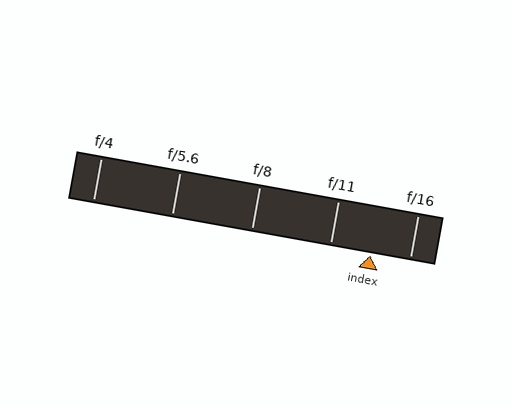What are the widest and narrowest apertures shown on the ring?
The widest aperture shown is f/4 and the narrowest is f/16.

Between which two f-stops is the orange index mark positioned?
The index mark is between f/11 and f/16.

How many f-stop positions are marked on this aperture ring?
There are 5 f-stop positions marked.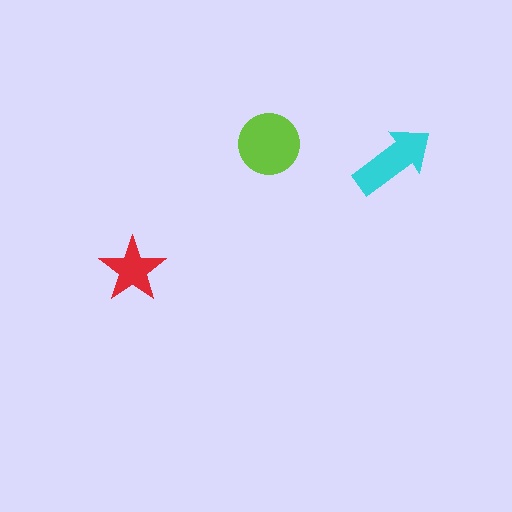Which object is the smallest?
The red star.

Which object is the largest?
The lime circle.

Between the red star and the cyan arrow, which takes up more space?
The cyan arrow.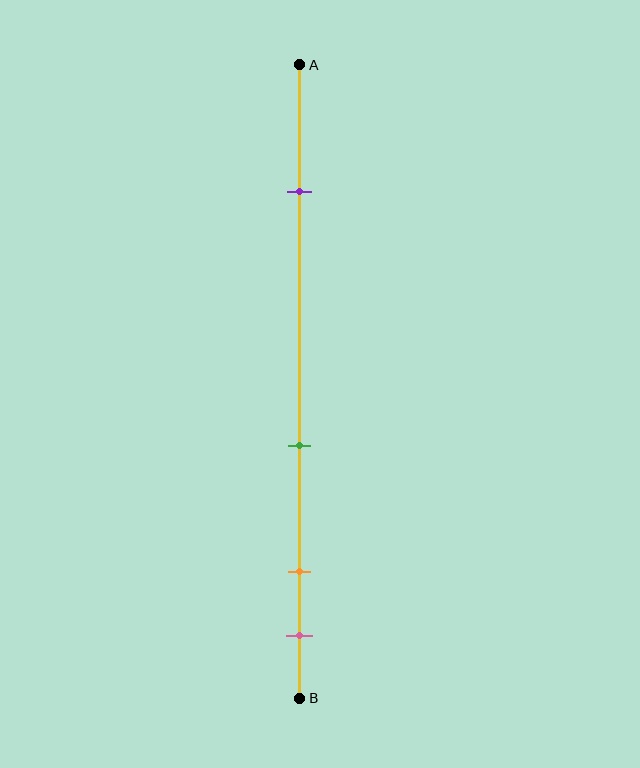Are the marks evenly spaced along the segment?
No, the marks are not evenly spaced.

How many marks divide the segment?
There are 4 marks dividing the segment.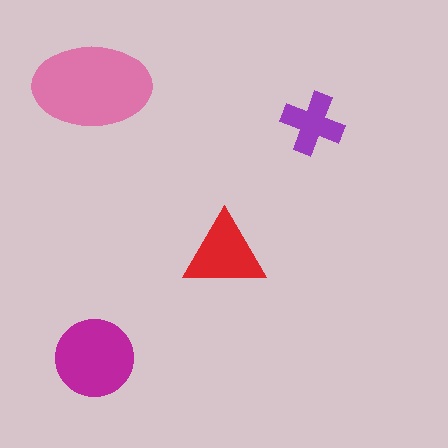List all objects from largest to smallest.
The pink ellipse, the magenta circle, the red triangle, the purple cross.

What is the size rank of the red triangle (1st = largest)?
3rd.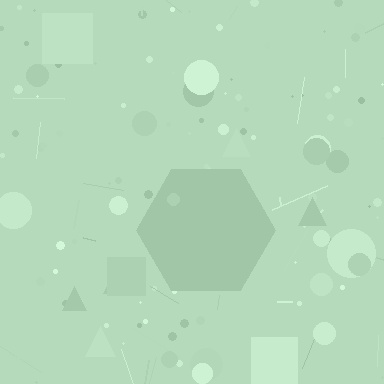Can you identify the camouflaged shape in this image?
The camouflaged shape is a hexagon.